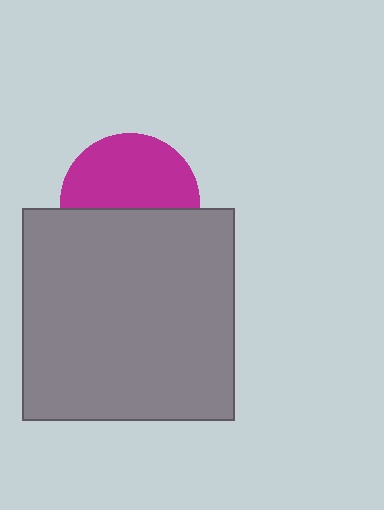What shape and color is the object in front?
The object in front is a gray square.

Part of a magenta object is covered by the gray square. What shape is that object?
It is a circle.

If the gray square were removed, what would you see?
You would see the complete magenta circle.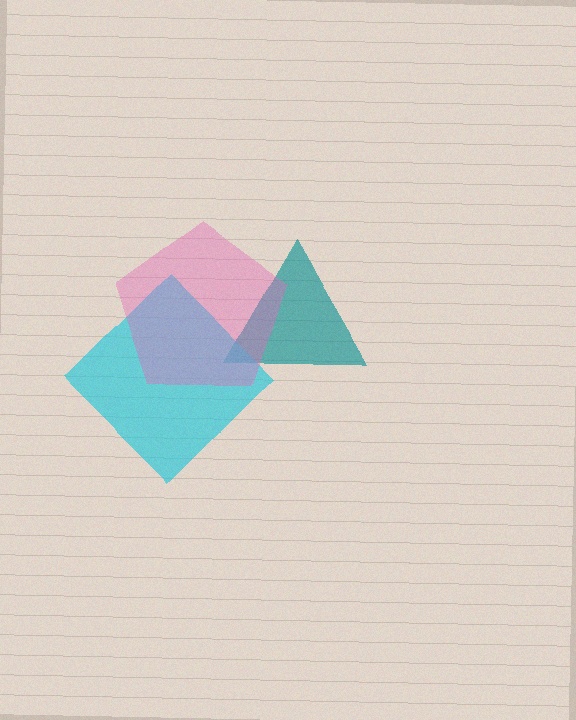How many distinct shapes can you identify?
There are 3 distinct shapes: a teal triangle, a cyan diamond, a pink pentagon.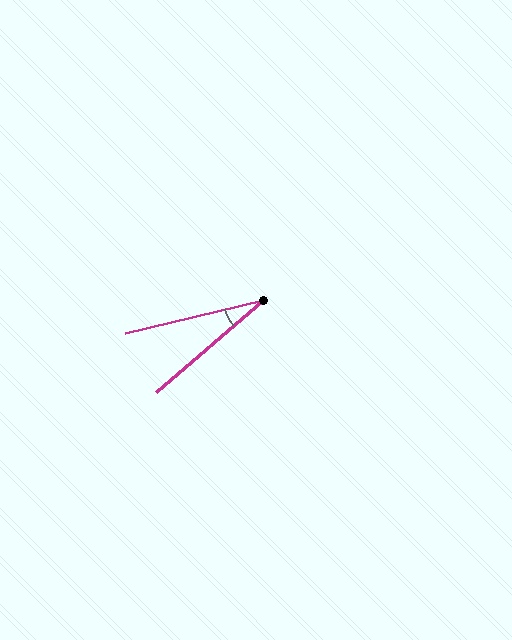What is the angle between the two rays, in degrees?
Approximately 27 degrees.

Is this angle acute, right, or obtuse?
It is acute.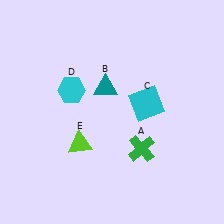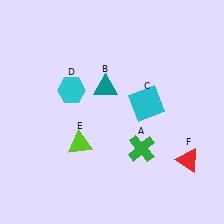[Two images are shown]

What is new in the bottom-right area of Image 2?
A red triangle (F) was added in the bottom-right area of Image 2.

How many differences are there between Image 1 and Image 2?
There is 1 difference between the two images.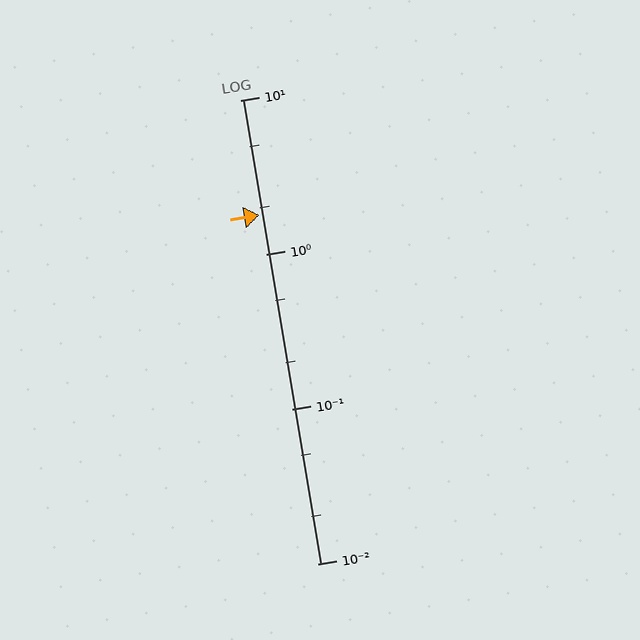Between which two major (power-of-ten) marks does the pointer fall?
The pointer is between 1 and 10.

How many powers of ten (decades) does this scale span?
The scale spans 3 decades, from 0.01 to 10.